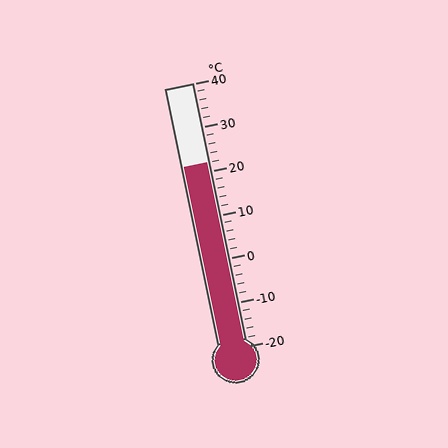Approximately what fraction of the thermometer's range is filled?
The thermometer is filled to approximately 70% of its range.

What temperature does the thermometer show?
The thermometer shows approximately 22°C.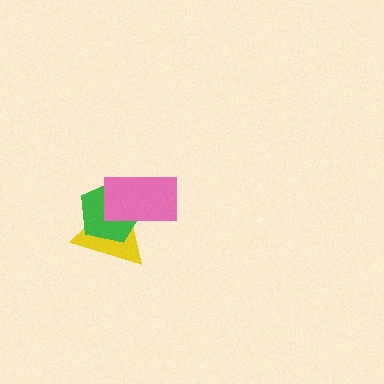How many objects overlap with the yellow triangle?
2 objects overlap with the yellow triangle.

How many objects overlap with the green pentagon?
2 objects overlap with the green pentagon.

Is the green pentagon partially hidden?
Yes, it is partially covered by another shape.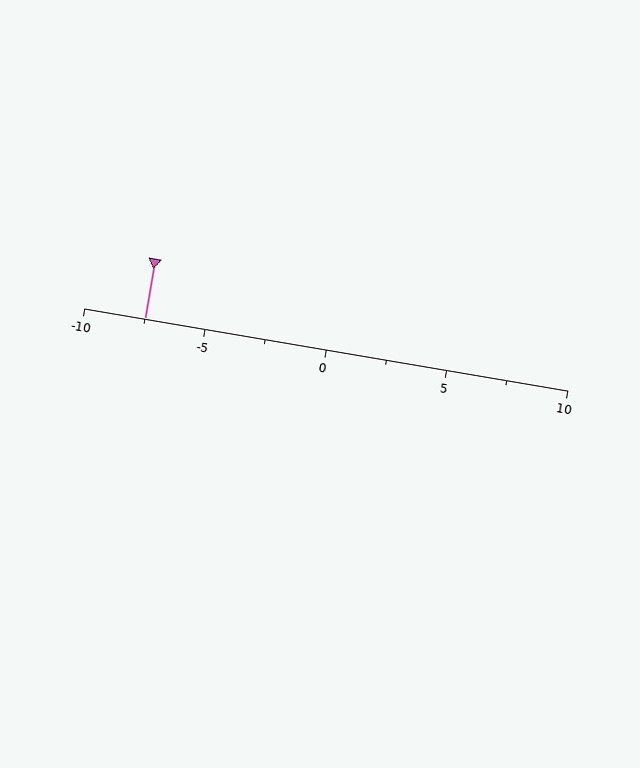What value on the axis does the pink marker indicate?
The marker indicates approximately -7.5.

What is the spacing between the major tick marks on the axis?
The major ticks are spaced 5 apart.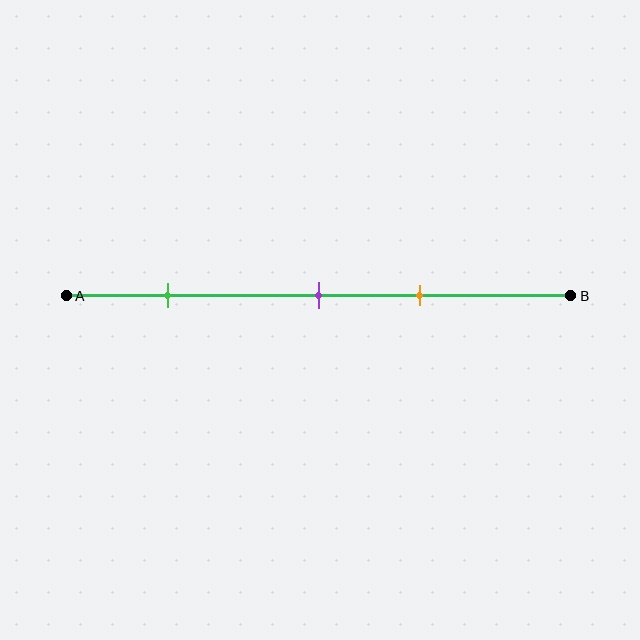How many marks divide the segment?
There are 3 marks dividing the segment.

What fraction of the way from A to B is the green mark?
The green mark is approximately 20% (0.2) of the way from A to B.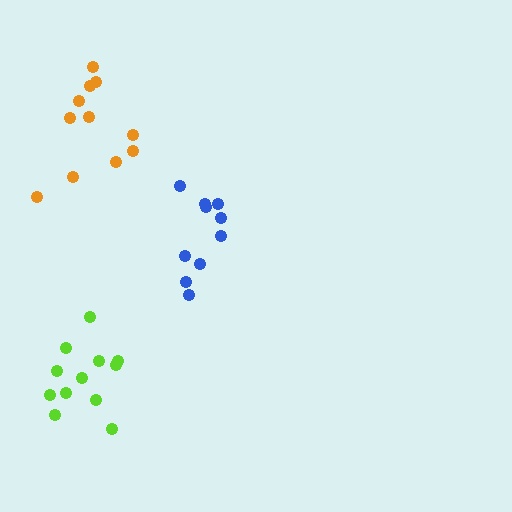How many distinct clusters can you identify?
There are 3 distinct clusters.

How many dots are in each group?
Group 1: 12 dots, Group 2: 10 dots, Group 3: 11 dots (33 total).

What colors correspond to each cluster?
The clusters are colored: lime, blue, orange.